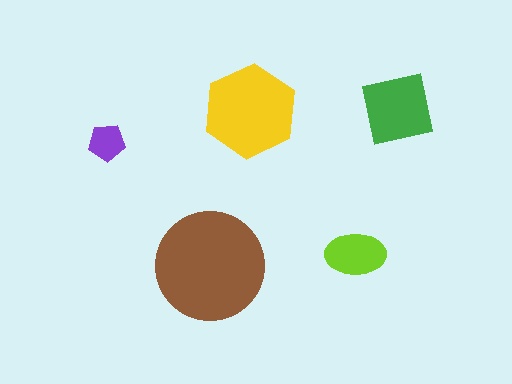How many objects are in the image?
There are 5 objects in the image.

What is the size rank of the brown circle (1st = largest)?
1st.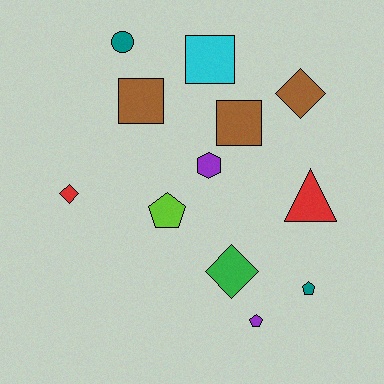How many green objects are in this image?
There is 1 green object.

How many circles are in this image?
There is 1 circle.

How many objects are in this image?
There are 12 objects.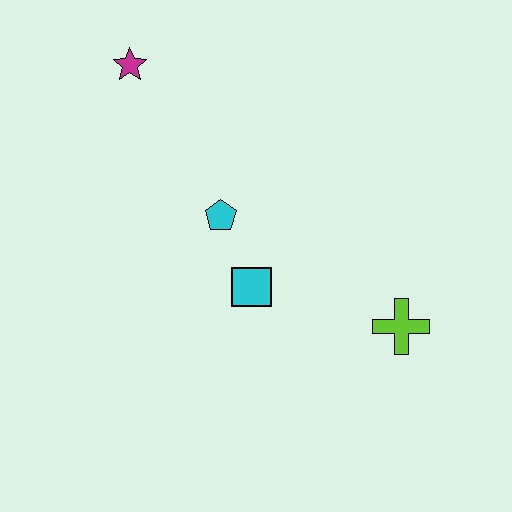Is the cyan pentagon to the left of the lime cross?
Yes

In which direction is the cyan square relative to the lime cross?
The cyan square is to the left of the lime cross.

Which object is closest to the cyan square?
The cyan pentagon is closest to the cyan square.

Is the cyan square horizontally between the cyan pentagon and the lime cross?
Yes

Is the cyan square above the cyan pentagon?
No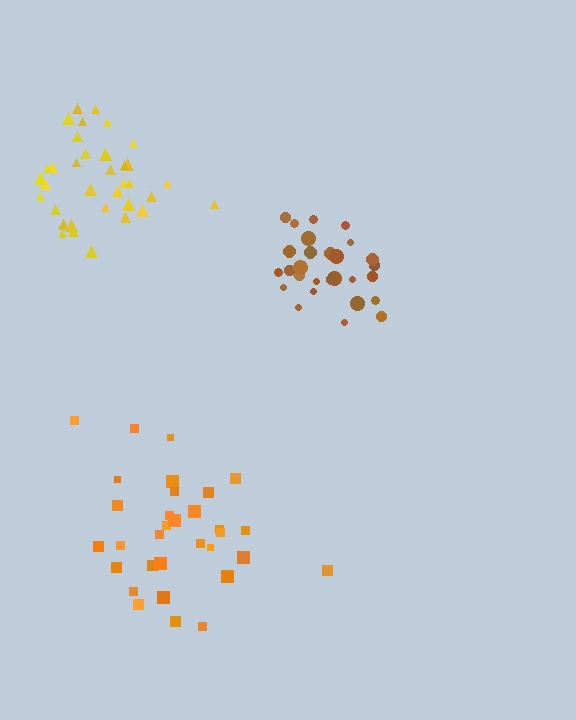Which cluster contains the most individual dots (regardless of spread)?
Yellow (35).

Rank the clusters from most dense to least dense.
brown, yellow, orange.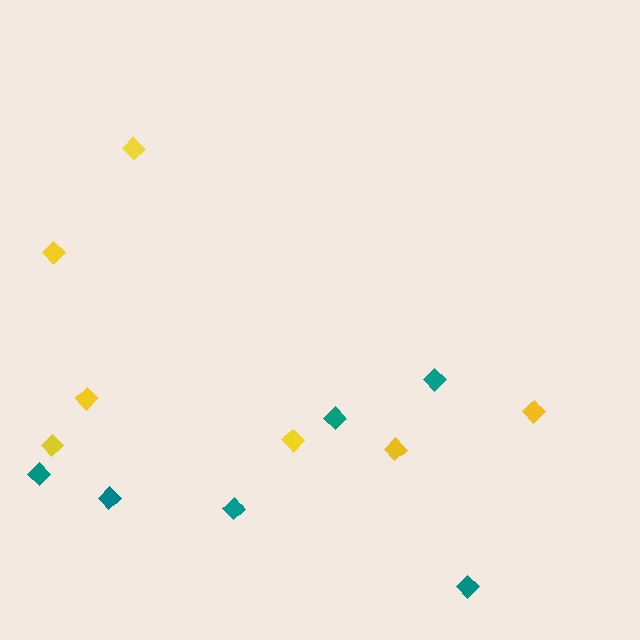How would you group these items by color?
There are 2 groups: one group of yellow diamonds (7) and one group of teal diamonds (6).